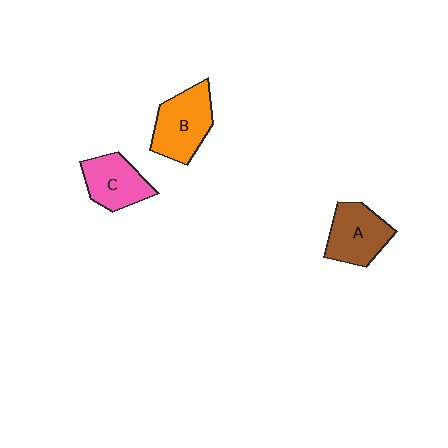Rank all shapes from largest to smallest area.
From largest to smallest: B (orange), A (brown), C (pink).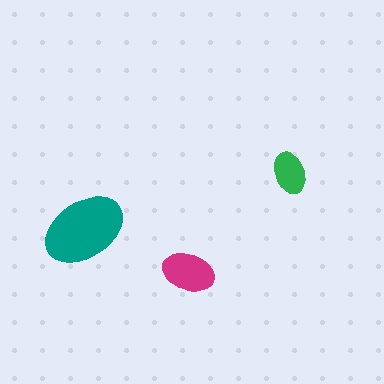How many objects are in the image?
There are 3 objects in the image.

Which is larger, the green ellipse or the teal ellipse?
The teal one.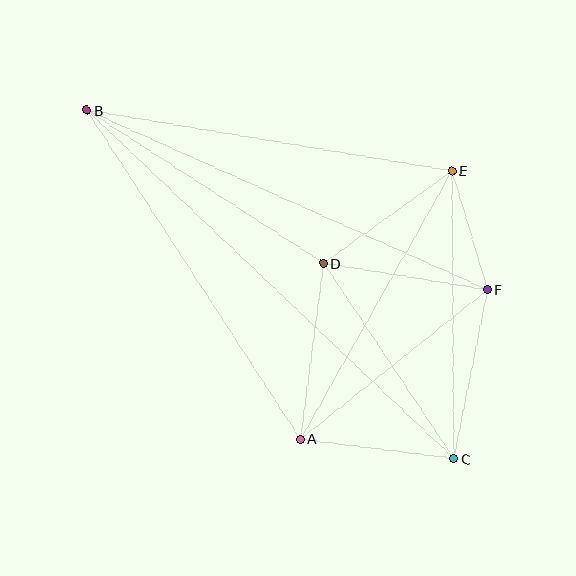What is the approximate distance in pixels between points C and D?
The distance between C and D is approximately 235 pixels.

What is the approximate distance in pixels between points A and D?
The distance between A and D is approximately 177 pixels.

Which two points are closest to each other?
Points E and F are closest to each other.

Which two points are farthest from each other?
Points B and C are farthest from each other.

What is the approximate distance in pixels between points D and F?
The distance between D and F is approximately 166 pixels.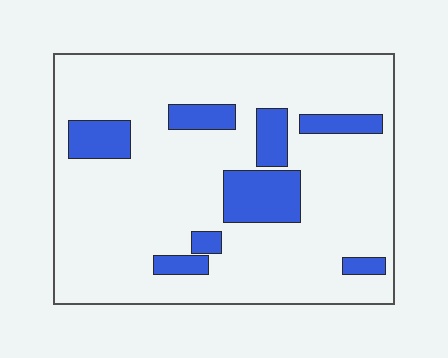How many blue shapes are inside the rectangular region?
8.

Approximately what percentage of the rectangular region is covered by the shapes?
Approximately 15%.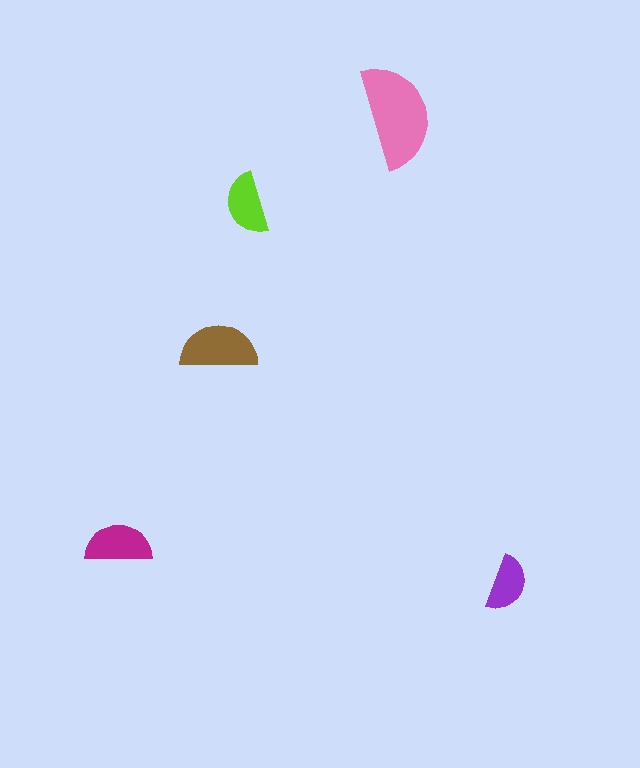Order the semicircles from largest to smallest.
the pink one, the brown one, the magenta one, the lime one, the purple one.